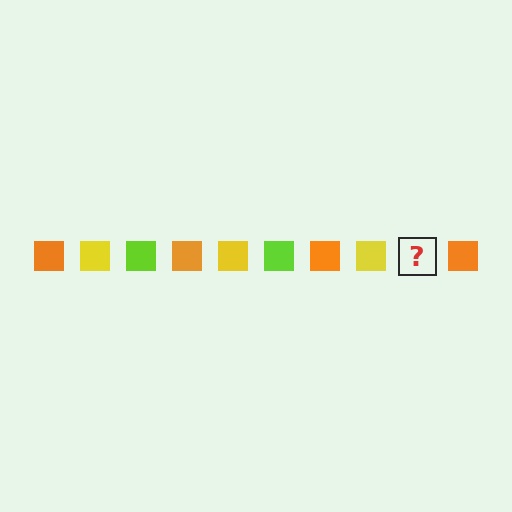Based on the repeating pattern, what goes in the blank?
The blank should be a lime square.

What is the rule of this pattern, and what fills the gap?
The rule is that the pattern cycles through orange, yellow, lime squares. The gap should be filled with a lime square.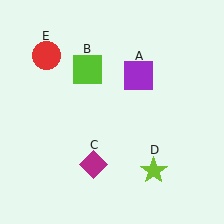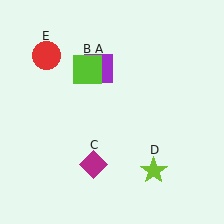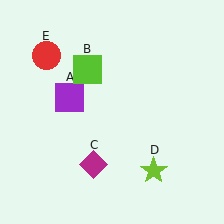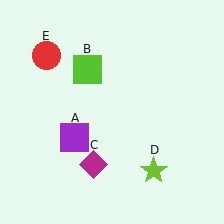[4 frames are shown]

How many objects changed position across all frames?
1 object changed position: purple square (object A).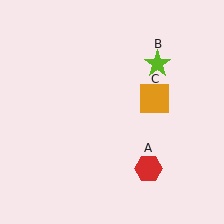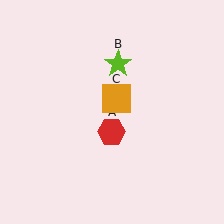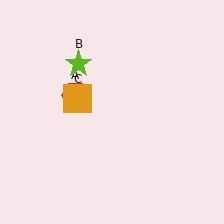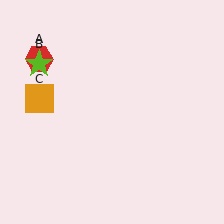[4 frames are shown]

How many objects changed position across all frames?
3 objects changed position: red hexagon (object A), lime star (object B), orange square (object C).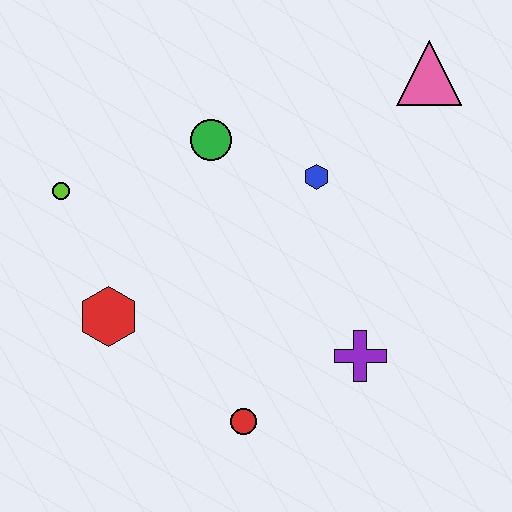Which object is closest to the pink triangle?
The blue hexagon is closest to the pink triangle.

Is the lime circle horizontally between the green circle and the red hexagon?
No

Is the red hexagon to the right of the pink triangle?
No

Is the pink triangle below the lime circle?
No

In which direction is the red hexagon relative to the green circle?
The red hexagon is below the green circle.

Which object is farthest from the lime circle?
The pink triangle is farthest from the lime circle.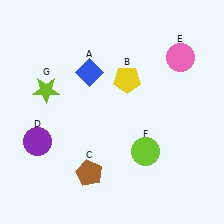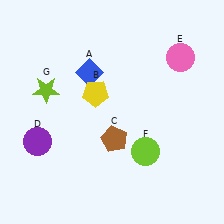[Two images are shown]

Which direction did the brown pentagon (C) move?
The brown pentagon (C) moved up.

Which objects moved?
The objects that moved are: the yellow pentagon (B), the brown pentagon (C).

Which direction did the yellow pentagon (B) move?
The yellow pentagon (B) moved left.